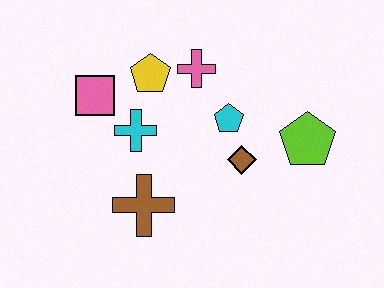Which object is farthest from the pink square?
The lime pentagon is farthest from the pink square.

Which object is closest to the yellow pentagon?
The pink cross is closest to the yellow pentagon.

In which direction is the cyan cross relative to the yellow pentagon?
The cyan cross is below the yellow pentagon.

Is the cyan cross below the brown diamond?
No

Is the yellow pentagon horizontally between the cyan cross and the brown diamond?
Yes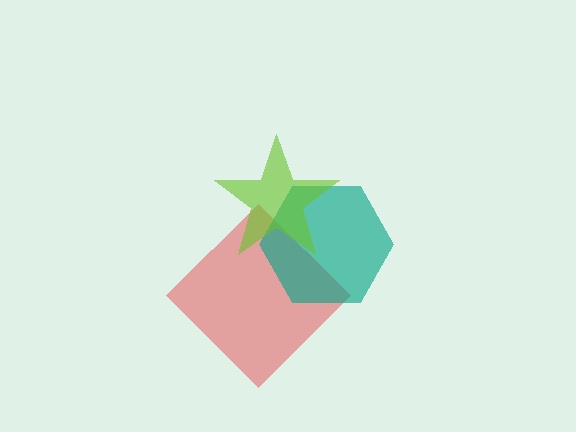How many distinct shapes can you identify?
There are 3 distinct shapes: a red diamond, a teal hexagon, a lime star.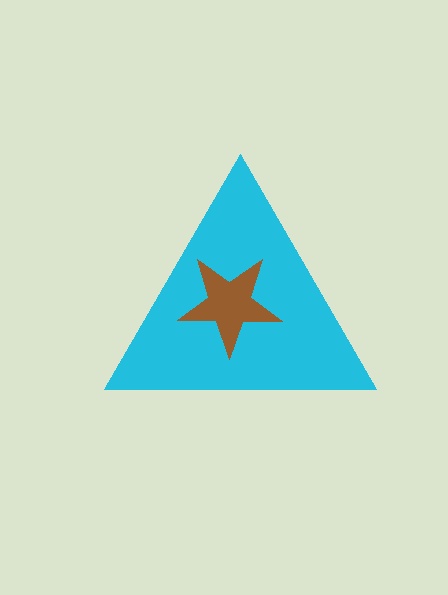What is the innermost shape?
The brown star.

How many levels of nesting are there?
2.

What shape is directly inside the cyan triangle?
The brown star.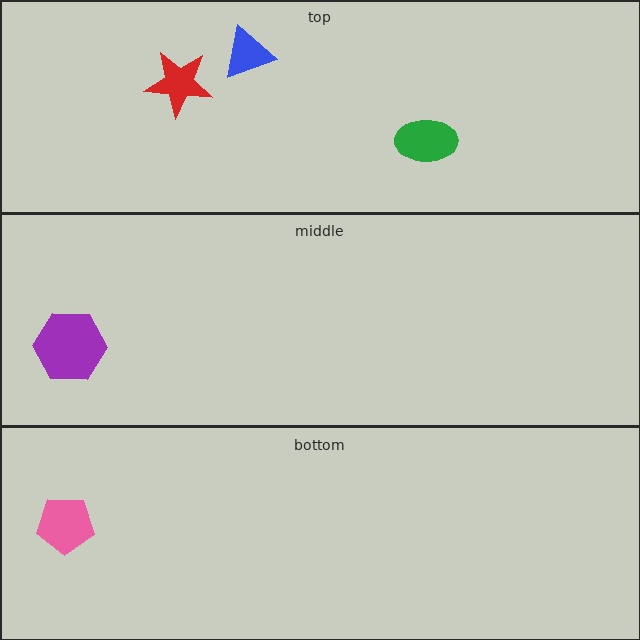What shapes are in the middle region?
The purple hexagon.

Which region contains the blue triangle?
The top region.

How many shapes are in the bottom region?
1.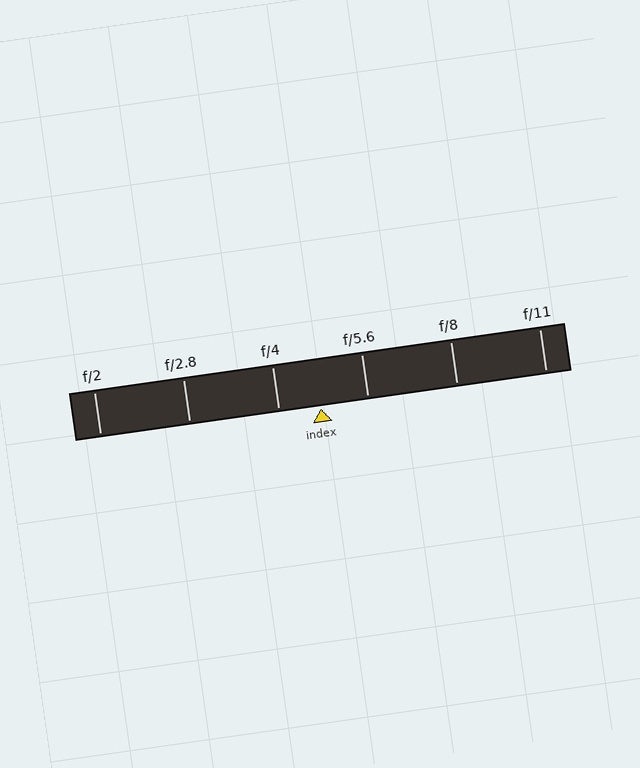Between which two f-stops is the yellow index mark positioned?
The index mark is between f/4 and f/5.6.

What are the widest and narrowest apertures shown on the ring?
The widest aperture shown is f/2 and the narrowest is f/11.